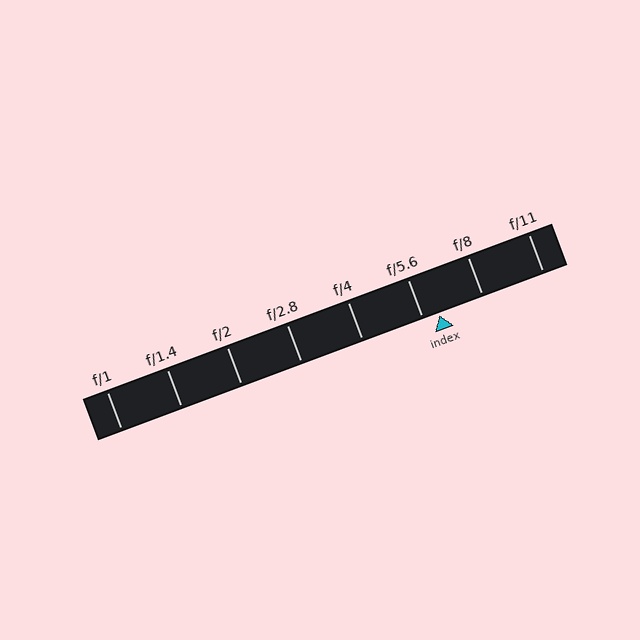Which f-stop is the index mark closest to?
The index mark is closest to f/5.6.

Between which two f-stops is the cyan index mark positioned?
The index mark is between f/5.6 and f/8.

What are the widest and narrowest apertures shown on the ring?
The widest aperture shown is f/1 and the narrowest is f/11.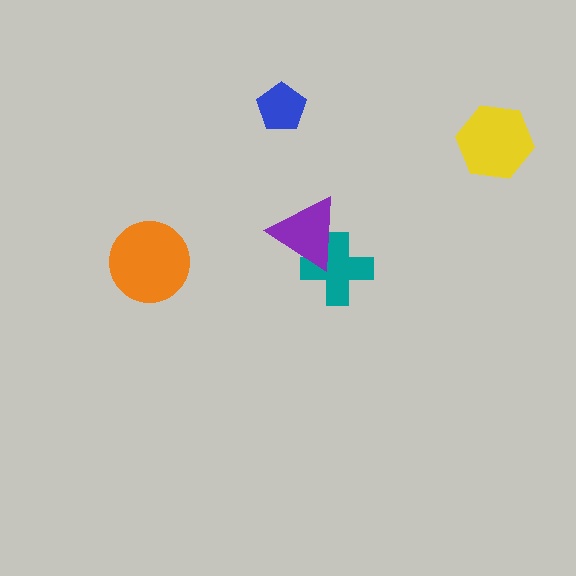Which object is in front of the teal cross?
The purple triangle is in front of the teal cross.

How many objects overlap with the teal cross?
1 object overlaps with the teal cross.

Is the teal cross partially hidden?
Yes, it is partially covered by another shape.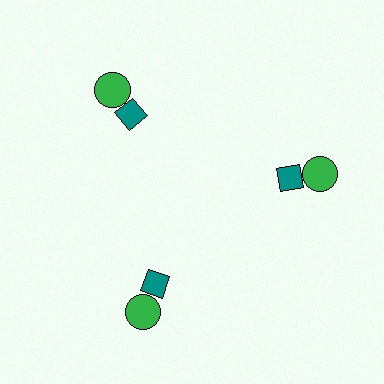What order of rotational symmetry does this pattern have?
This pattern has 3-fold rotational symmetry.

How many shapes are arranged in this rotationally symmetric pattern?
There are 6 shapes, arranged in 3 groups of 2.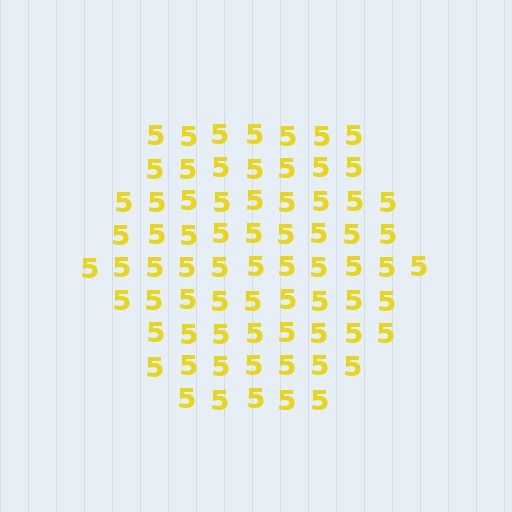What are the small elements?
The small elements are digit 5's.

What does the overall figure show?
The overall figure shows a hexagon.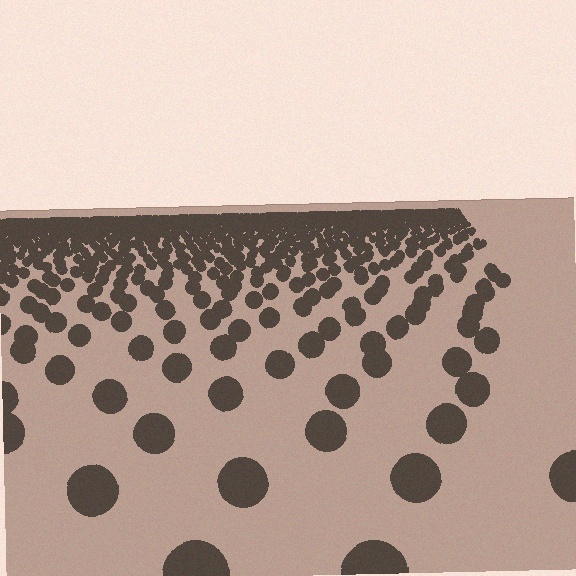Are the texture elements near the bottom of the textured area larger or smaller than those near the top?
Larger. Near the bottom, elements are closer to the viewer and appear at a bigger on-screen size.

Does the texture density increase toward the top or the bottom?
Density increases toward the top.